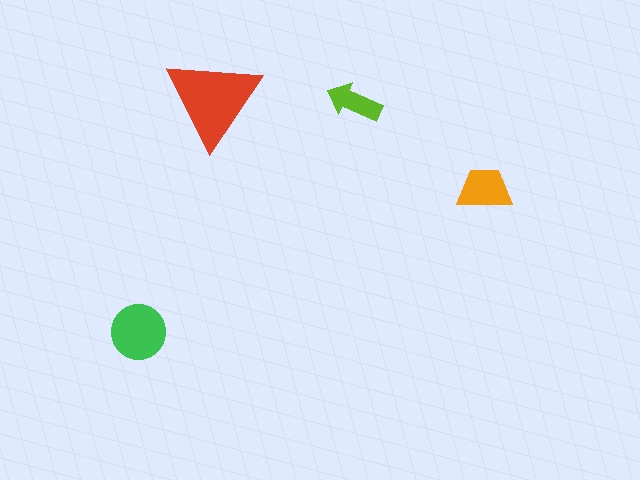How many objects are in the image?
There are 4 objects in the image.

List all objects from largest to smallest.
The red triangle, the green circle, the orange trapezoid, the lime arrow.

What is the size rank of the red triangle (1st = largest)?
1st.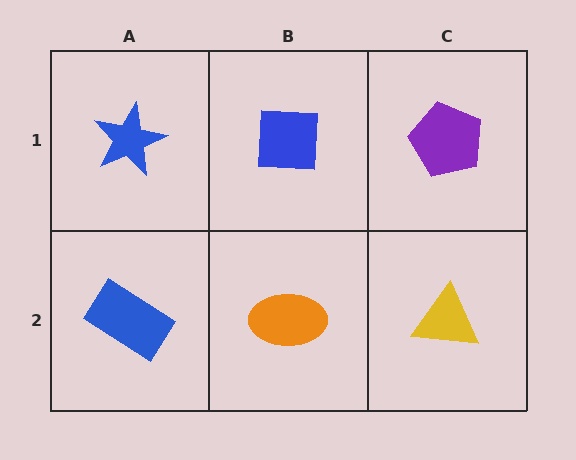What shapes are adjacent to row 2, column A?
A blue star (row 1, column A), an orange ellipse (row 2, column B).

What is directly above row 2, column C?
A purple pentagon.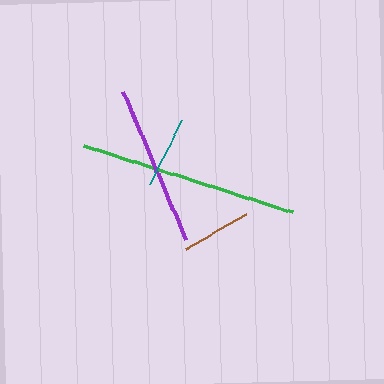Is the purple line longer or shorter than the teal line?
The purple line is longer than the teal line.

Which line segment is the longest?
The green line is the longest at approximately 219 pixels.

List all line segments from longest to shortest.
From longest to shortest: green, purple, teal, brown.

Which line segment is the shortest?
The brown line is the shortest at approximately 70 pixels.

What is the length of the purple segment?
The purple segment is approximately 161 pixels long.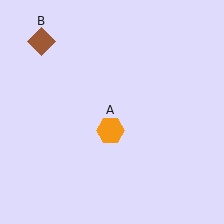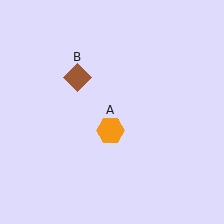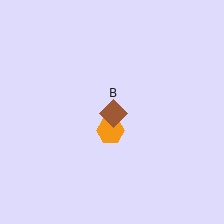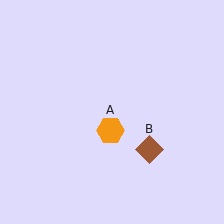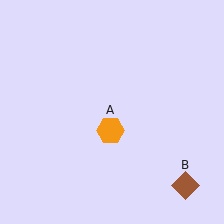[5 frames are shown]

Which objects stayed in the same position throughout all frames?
Orange hexagon (object A) remained stationary.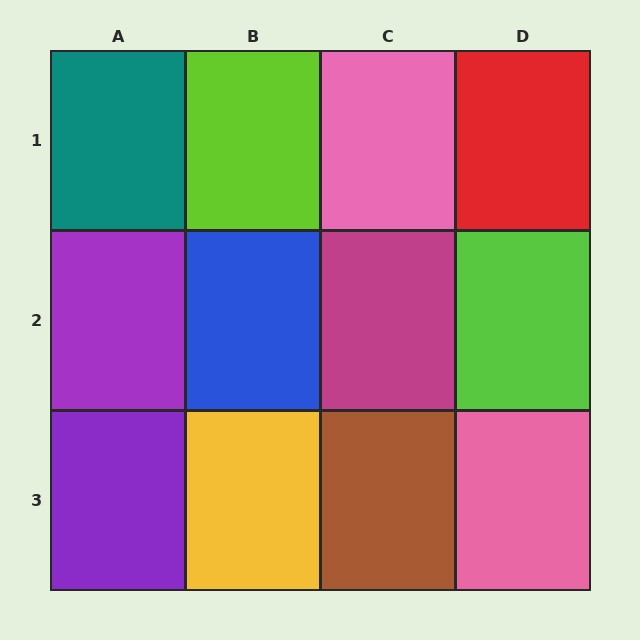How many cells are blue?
1 cell is blue.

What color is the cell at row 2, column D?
Lime.